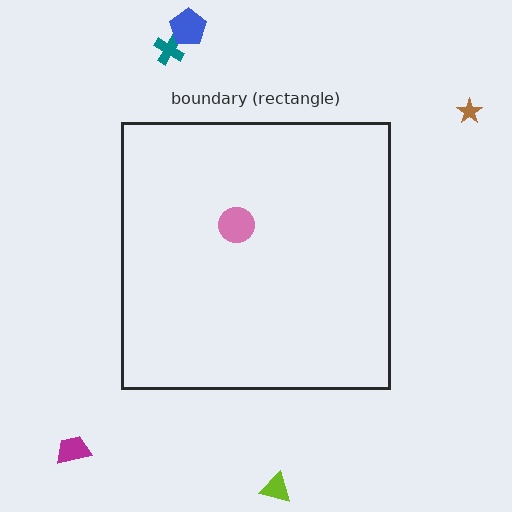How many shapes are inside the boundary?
1 inside, 5 outside.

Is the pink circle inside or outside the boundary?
Inside.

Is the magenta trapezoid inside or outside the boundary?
Outside.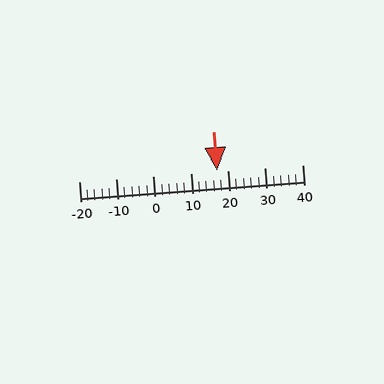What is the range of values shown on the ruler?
The ruler shows values from -20 to 40.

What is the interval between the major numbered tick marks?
The major tick marks are spaced 10 units apart.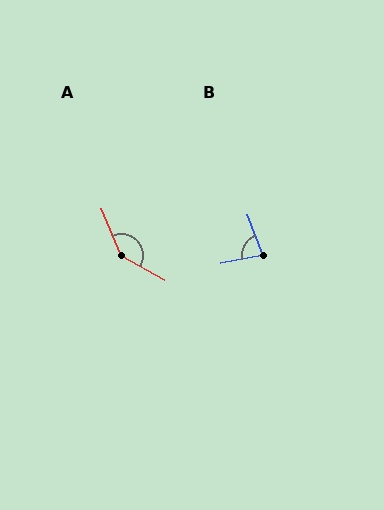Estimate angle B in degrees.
Approximately 81 degrees.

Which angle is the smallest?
B, at approximately 81 degrees.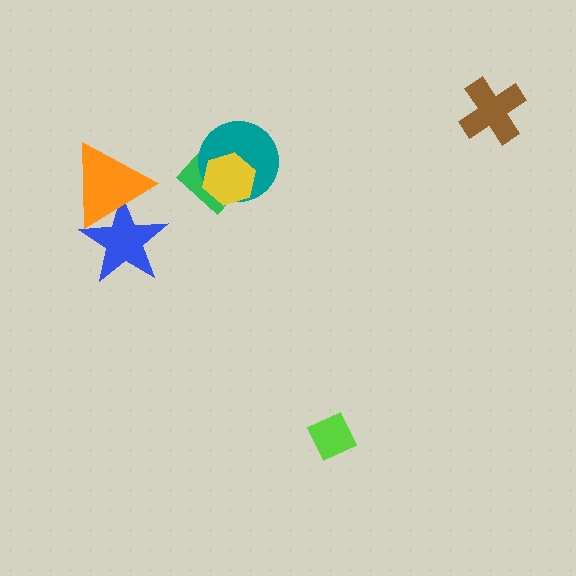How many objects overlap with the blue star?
1 object overlaps with the blue star.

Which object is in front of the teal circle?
The yellow hexagon is in front of the teal circle.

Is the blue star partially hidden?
Yes, it is partially covered by another shape.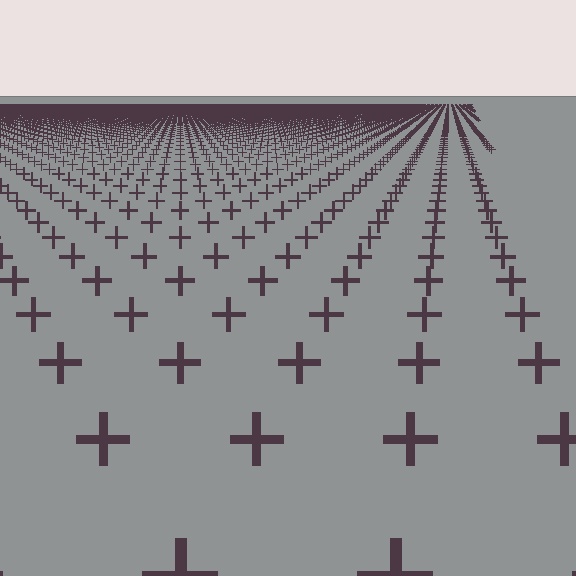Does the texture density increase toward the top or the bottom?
Density increases toward the top.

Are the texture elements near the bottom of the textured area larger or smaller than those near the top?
Larger. Near the bottom, elements are closer to the viewer and appear at a bigger on-screen size.